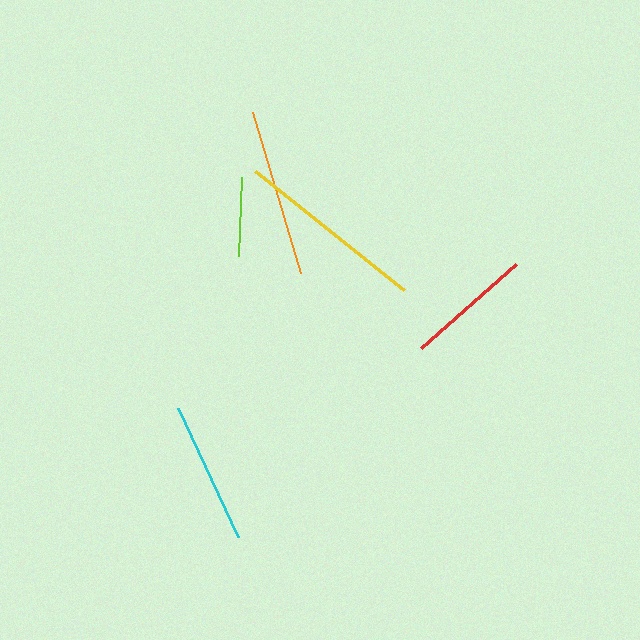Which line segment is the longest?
The yellow line is the longest at approximately 191 pixels.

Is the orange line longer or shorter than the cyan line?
The orange line is longer than the cyan line.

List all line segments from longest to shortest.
From longest to shortest: yellow, orange, cyan, red, lime.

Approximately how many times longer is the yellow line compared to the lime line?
The yellow line is approximately 2.4 times the length of the lime line.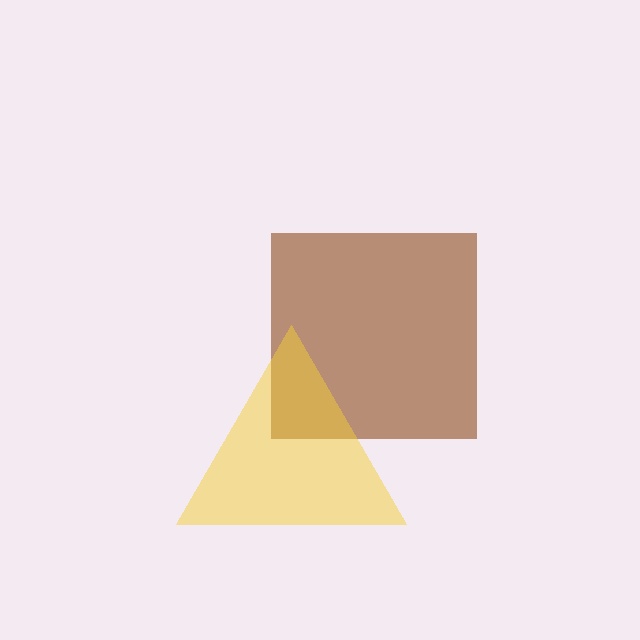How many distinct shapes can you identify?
There are 2 distinct shapes: a brown square, a yellow triangle.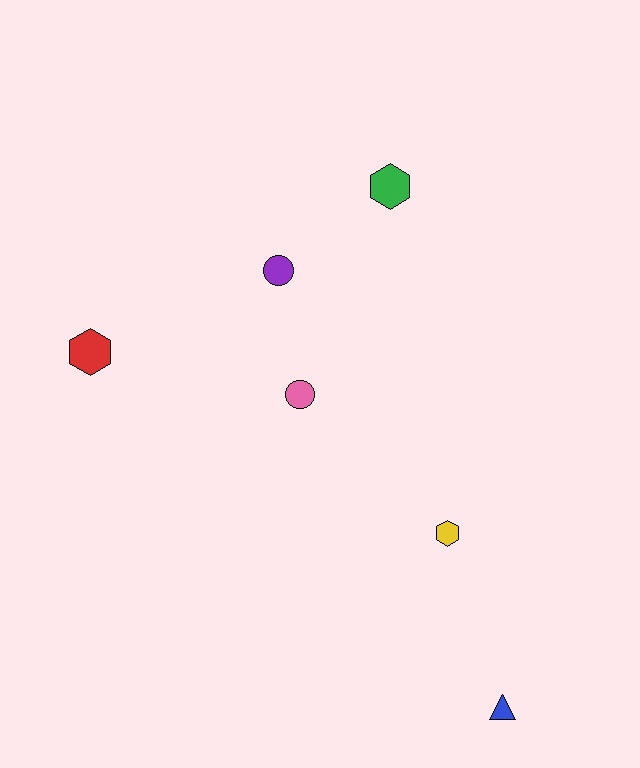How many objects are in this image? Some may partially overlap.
There are 6 objects.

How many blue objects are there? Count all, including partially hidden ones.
There is 1 blue object.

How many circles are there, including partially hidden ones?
There are 2 circles.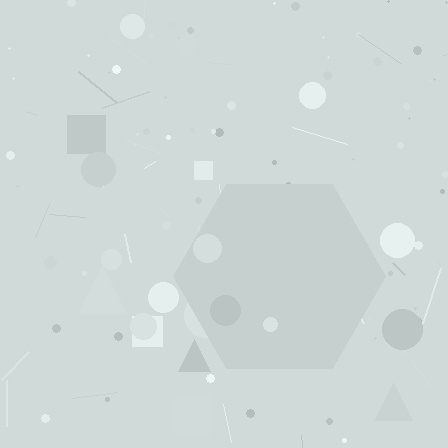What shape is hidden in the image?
A hexagon is hidden in the image.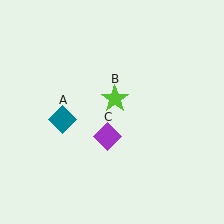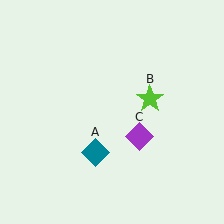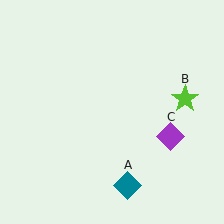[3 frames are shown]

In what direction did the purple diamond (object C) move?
The purple diamond (object C) moved right.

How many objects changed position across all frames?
3 objects changed position: teal diamond (object A), lime star (object B), purple diamond (object C).